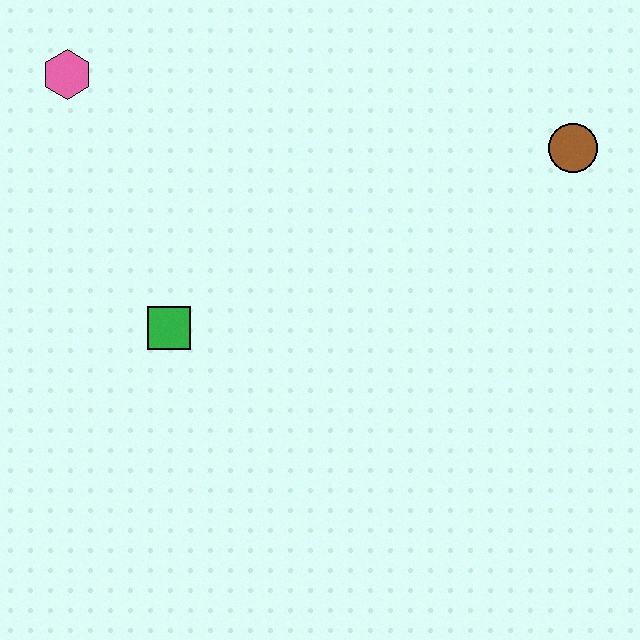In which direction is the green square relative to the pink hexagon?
The green square is below the pink hexagon.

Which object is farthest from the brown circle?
The pink hexagon is farthest from the brown circle.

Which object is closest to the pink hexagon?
The green square is closest to the pink hexagon.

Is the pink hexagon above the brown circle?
Yes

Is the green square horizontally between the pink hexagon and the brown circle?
Yes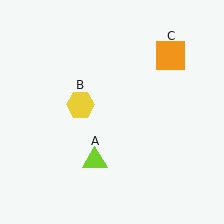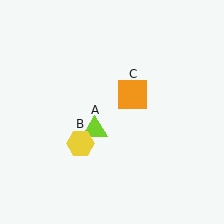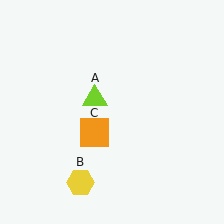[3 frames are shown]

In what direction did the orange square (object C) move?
The orange square (object C) moved down and to the left.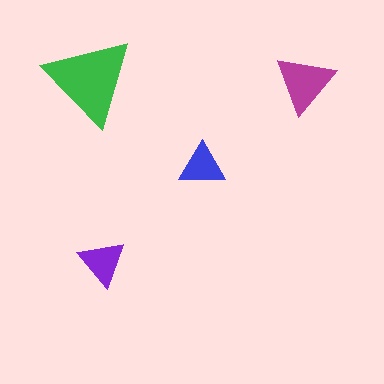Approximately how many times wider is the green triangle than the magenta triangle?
About 1.5 times wider.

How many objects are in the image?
There are 4 objects in the image.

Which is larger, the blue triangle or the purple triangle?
The purple one.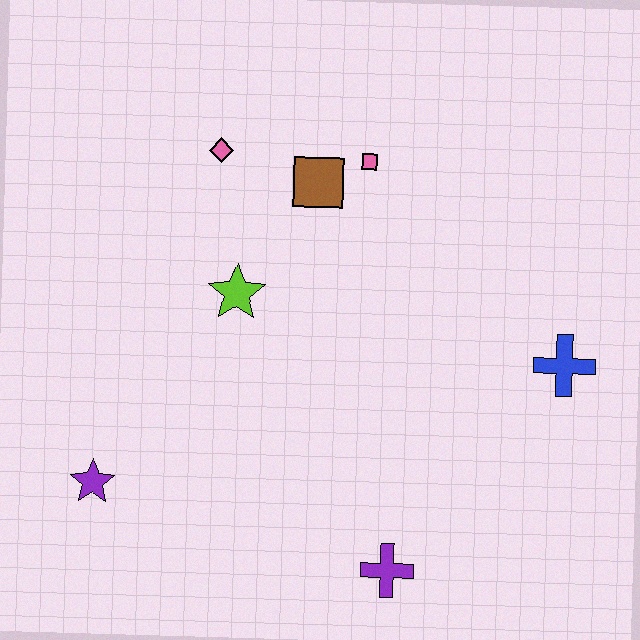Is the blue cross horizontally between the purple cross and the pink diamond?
No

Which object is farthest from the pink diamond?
The purple cross is farthest from the pink diamond.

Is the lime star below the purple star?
No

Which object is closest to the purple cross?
The blue cross is closest to the purple cross.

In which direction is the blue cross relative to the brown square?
The blue cross is to the right of the brown square.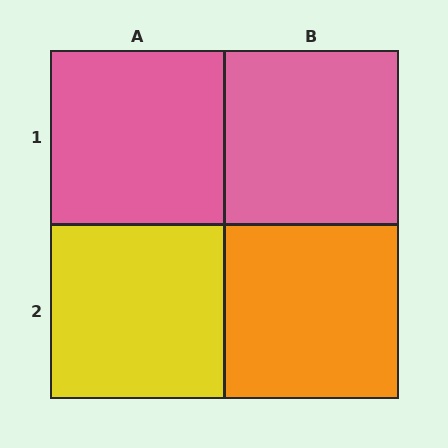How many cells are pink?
2 cells are pink.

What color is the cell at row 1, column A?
Pink.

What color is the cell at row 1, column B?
Pink.